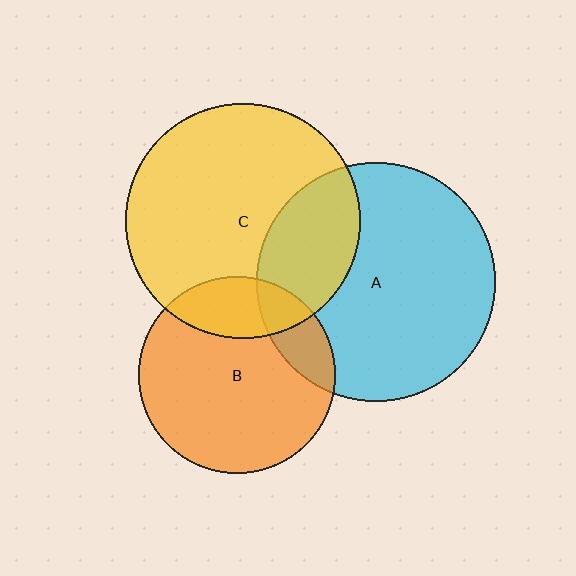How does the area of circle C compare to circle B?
Approximately 1.4 times.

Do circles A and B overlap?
Yes.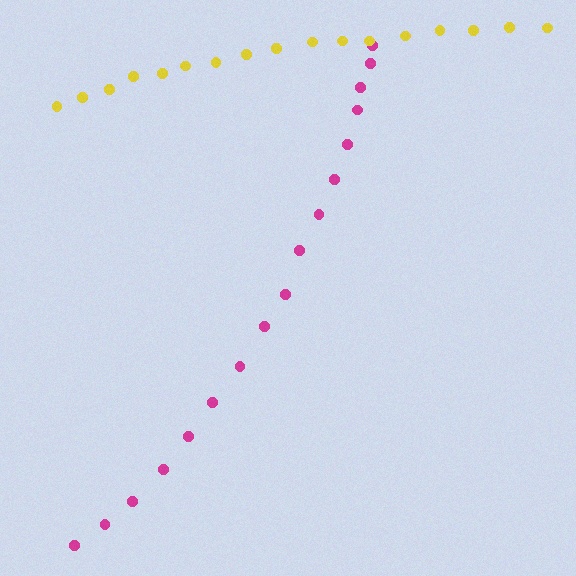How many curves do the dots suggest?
There are 2 distinct paths.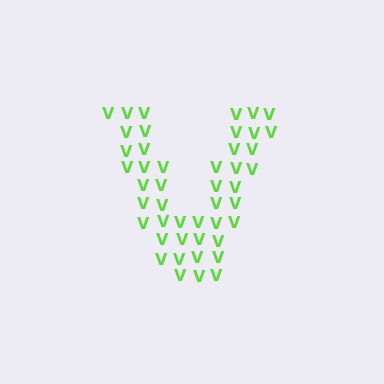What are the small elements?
The small elements are letter V's.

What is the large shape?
The large shape is the letter V.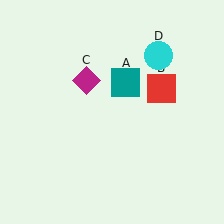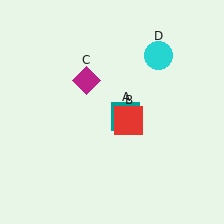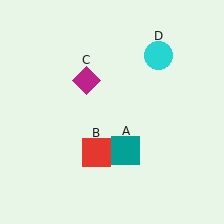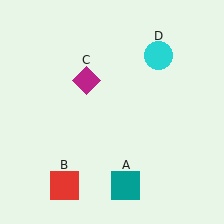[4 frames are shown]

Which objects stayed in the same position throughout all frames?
Magenta diamond (object C) and cyan circle (object D) remained stationary.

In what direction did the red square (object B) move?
The red square (object B) moved down and to the left.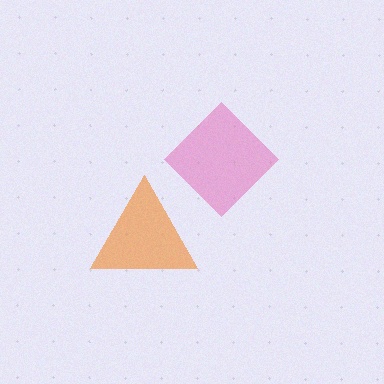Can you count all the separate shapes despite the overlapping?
Yes, there are 2 separate shapes.